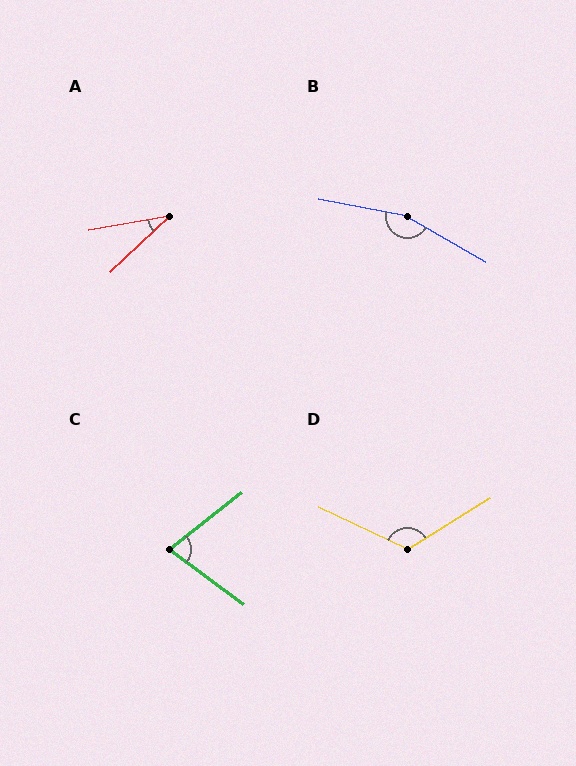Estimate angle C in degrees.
Approximately 74 degrees.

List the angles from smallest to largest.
A (34°), C (74°), D (122°), B (161°).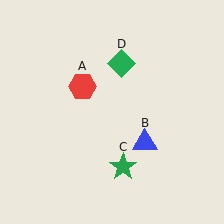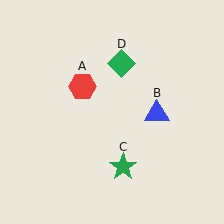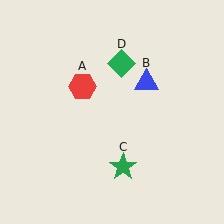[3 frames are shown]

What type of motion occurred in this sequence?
The blue triangle (object B) rotated counterclockwise around the center of the scene.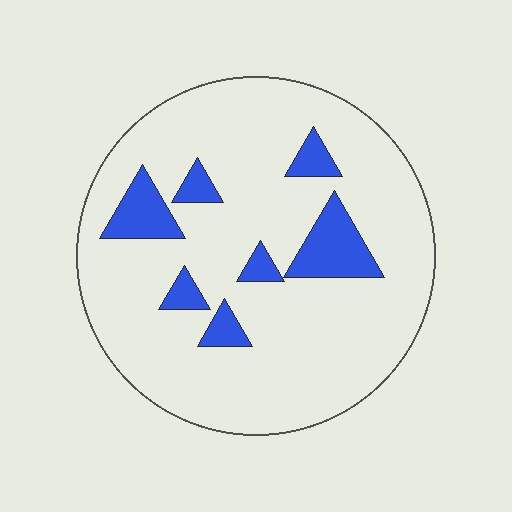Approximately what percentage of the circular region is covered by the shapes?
Approximately 15%.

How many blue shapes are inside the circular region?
7.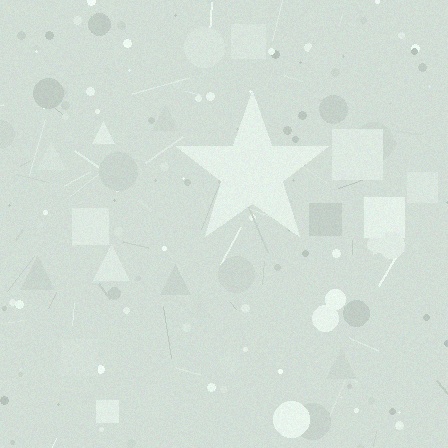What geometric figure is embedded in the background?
A star is embedded in the background.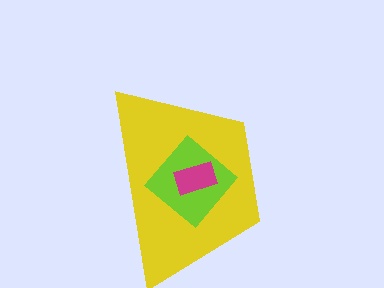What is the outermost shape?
The yellow trapezoid.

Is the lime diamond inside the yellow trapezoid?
Yes.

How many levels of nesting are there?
3.